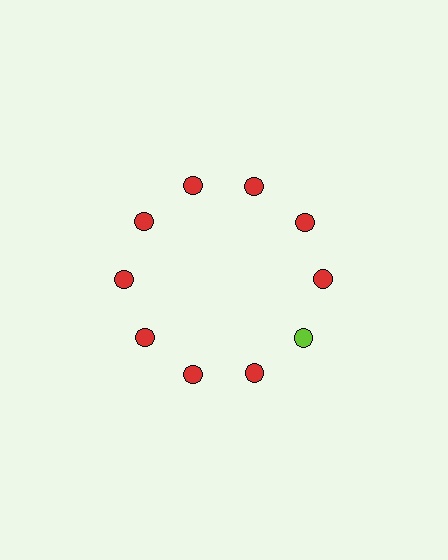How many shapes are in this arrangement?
There are 10 shapes arranged in a ring pattern.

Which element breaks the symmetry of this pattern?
The lime circle at roughly the 4 o'clock position breaks the symmetry. All other shapes are red circles.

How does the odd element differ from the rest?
It has a different color: lime instead of red.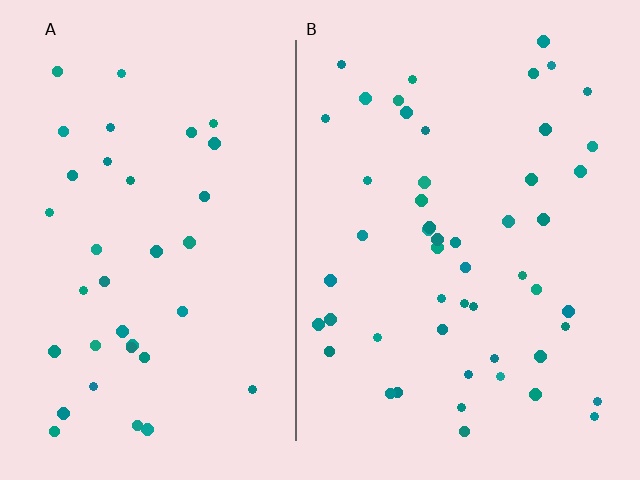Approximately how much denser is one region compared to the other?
Approximately 1.5× — region B over region A.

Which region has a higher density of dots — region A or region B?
B (the right).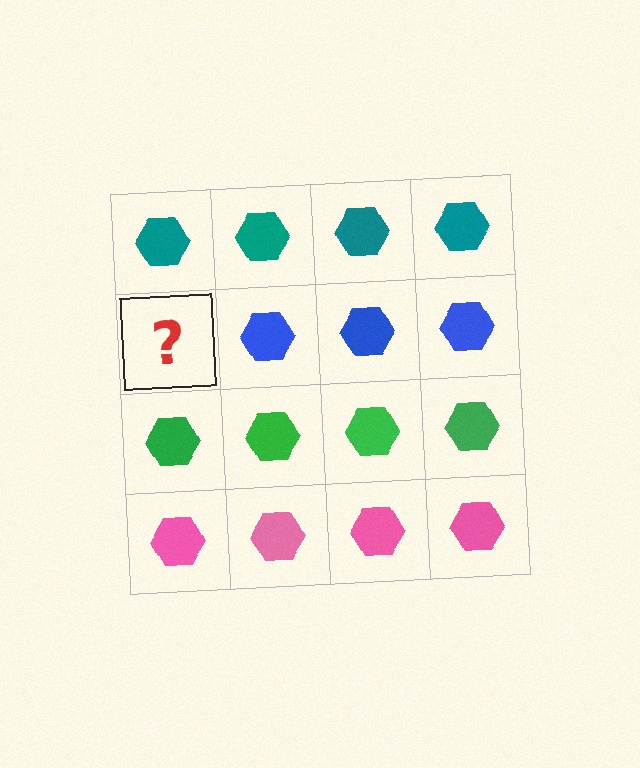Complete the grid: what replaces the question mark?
The question mark should be replaced with a blue hexagon.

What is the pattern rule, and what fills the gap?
The rule is that each row has a consistent color. The gap should be filled with a blue hexagon.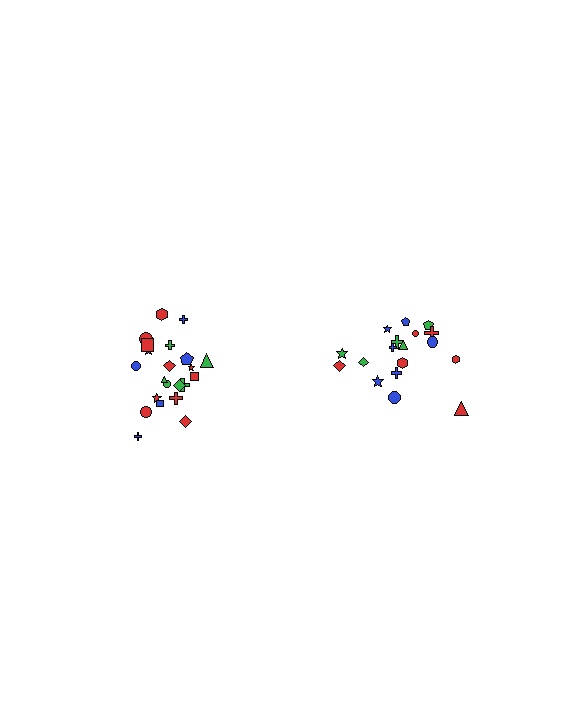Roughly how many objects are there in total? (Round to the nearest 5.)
Roughly 40 objects in total.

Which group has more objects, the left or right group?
The left group.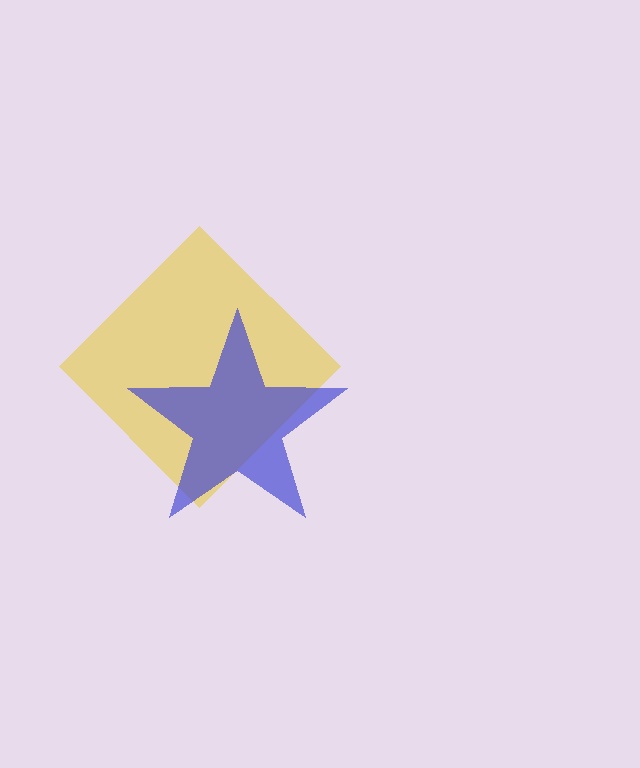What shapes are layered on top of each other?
The layered shapes are: a yellow diamond, a blue star.